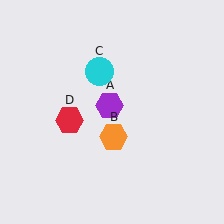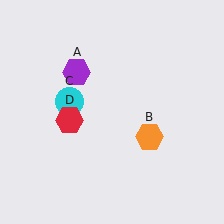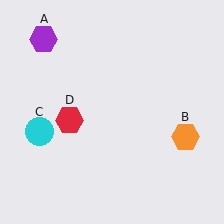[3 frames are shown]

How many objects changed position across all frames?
3 objects changed position: purple hexagon (object A), orange hexagon (object B), cyan circle (object C).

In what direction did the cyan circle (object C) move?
The cyan circle (object C) moved down and to the left.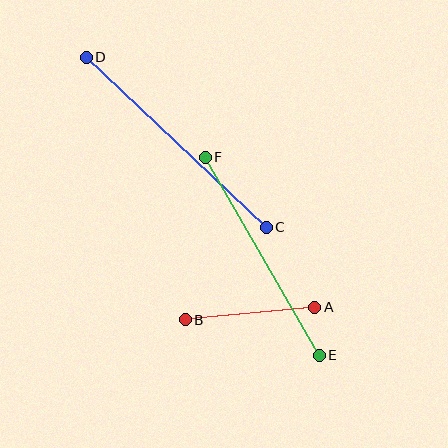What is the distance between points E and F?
The distance is approximately 228 pixels.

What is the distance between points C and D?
The distance is approximately 248 pixels.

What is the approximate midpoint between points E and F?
The midpoint is at approximately (262, 256) pixels.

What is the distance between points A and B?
The distance is approximately 130 pixels.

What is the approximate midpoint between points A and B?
The midpoint is at approximately (250, 313) pixels.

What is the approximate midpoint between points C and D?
The midpoint is at approximately (176, 142) pixels.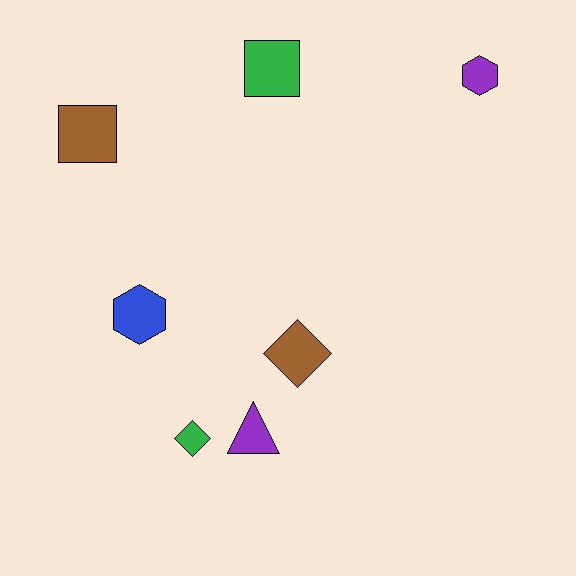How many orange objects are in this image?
There are no orange objects.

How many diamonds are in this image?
There are 2 diamonds.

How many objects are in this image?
There are 7 objects.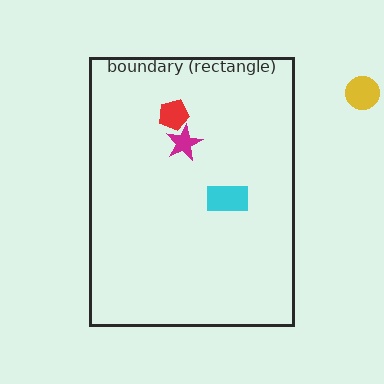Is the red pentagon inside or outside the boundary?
Inside.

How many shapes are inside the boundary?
3 inside, 1 outside.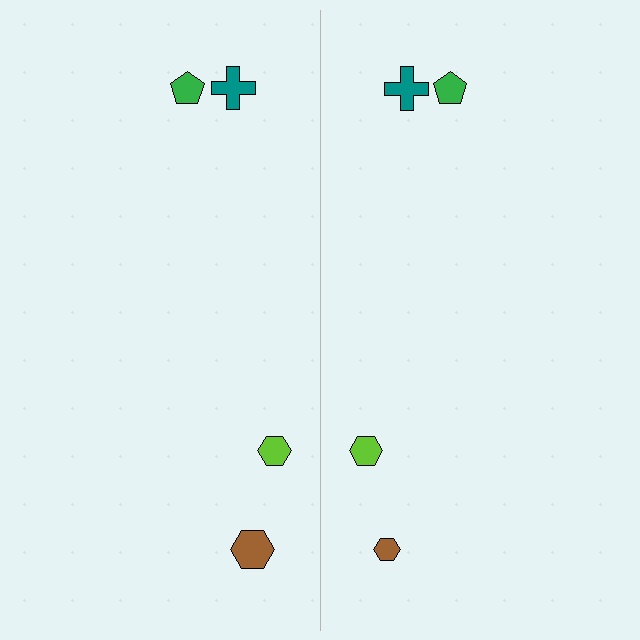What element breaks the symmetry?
The brown hexagon on the right side has a different size than its mirror counterpart.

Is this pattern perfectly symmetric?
No, the pattern is not perfectly symmetric. The brown hexagon on the right side has a different size than its mirror counterpart.